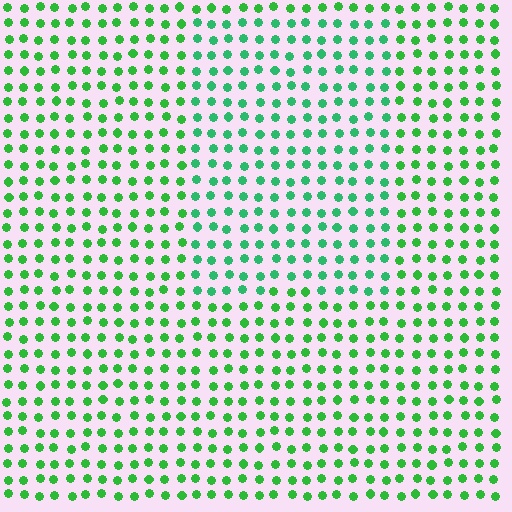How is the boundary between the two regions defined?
The boundary is defined purely by a slight shift in hue (about 22 degrees). Spacing, size, and orientation are identical on both sides.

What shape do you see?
I see a rectangle.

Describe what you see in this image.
The image is filled with small green elements in a uniform arrangement. A rectangle-shaped region is visible where the elements are tinted to a slightly different hue, forming a subtle color boundary.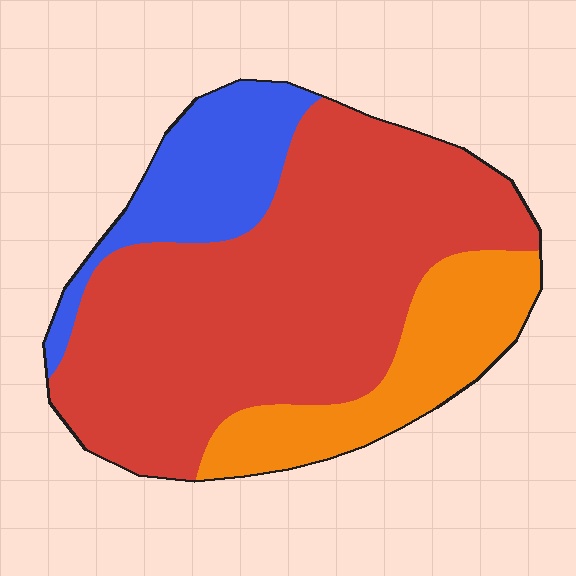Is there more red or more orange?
Red.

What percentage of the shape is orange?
Orange covers around 20% of the shape.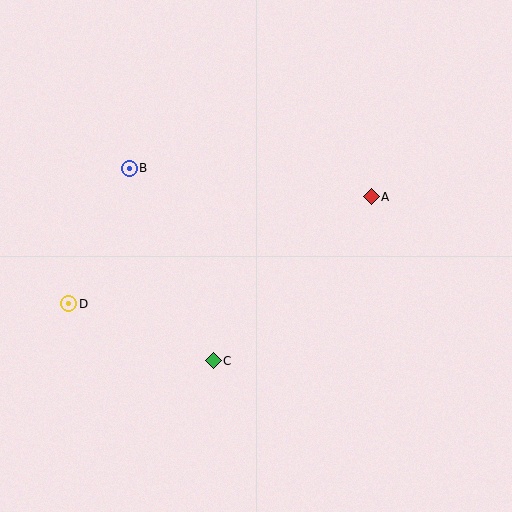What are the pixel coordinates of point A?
Point A is at (371, 197).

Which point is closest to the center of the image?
Point C at (213, 361) is closest to the center.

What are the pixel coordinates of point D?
Point D is at (69, 304).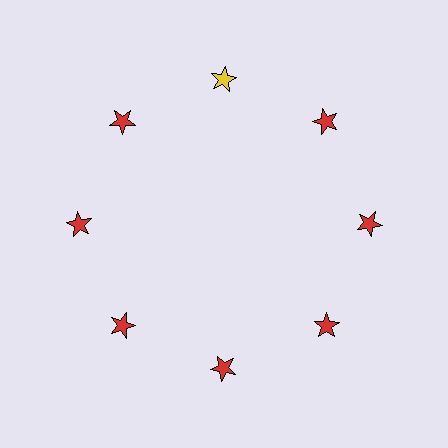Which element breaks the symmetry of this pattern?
The yellow star at roughly the 12 o'clock position breaks the symmetry. All other shapes are red stars.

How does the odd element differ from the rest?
It has a different color: yellow instead of red.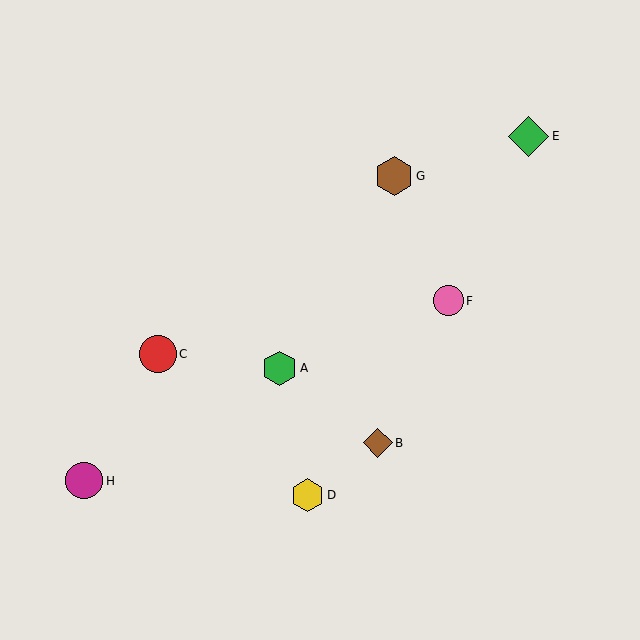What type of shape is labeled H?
Shape H is a magenta circle.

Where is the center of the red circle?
The center of the red circle is at (158, 354).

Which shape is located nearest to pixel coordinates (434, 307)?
The pink circle (labeled F) at (449, 301) is nearest to that location.